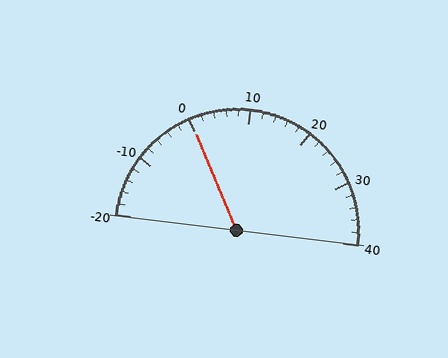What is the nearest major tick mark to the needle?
The nearest major tick mark is 0.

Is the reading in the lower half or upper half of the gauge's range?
The reading is in the lower half of the range (-20 to 40).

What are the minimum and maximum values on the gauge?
The gauge ranges from -20 to 40.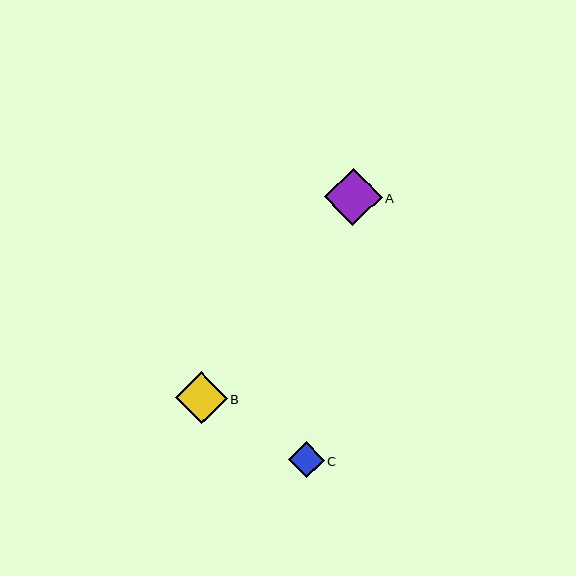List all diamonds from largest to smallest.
From largest to smallest: A, B, C.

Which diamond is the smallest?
Diamond C is the smallest with a size of approximately 36 pixels.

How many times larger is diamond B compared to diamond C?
Diamond B is approximately 1.4 times the size of diamond C.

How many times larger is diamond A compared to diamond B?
Diamond A is approximately 1.1 times the size of diamond B.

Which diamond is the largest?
Diamond A is the largest with a size of approximately 58 pixels.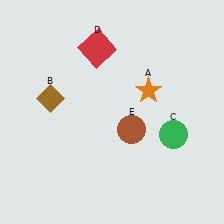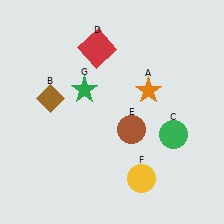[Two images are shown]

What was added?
A yellow circle (F), a green star (G) were added in Image 2.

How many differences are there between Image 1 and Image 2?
There are 2 differences between the two images.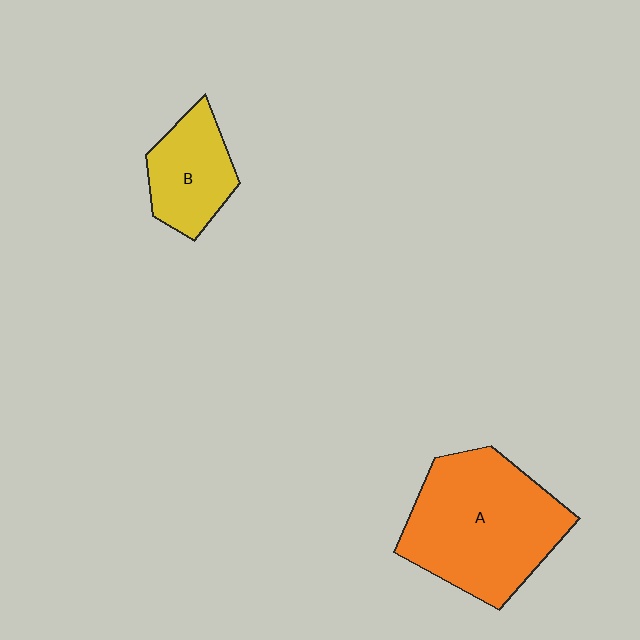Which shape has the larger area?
Shape A (orange).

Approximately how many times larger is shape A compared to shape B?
Approximately 2.1 times.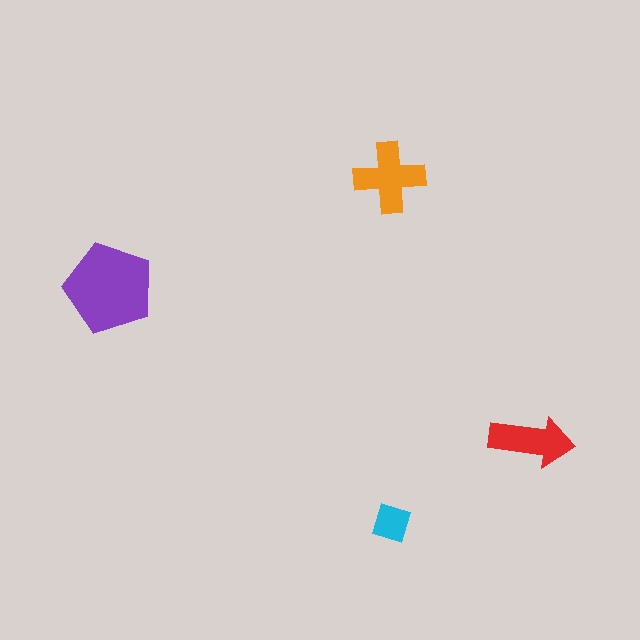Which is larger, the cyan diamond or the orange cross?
The orange cross.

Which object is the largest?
The purple pentagon.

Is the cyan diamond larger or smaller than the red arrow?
Smaller.